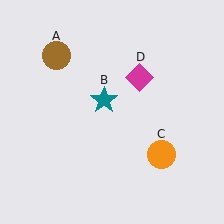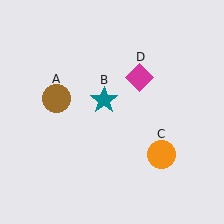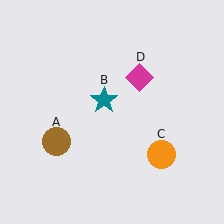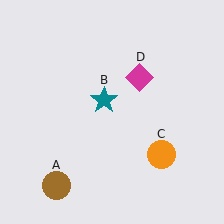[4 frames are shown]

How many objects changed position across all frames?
1 object changed position: brown circle (object A).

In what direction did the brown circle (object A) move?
The brown circle (object A) moved down.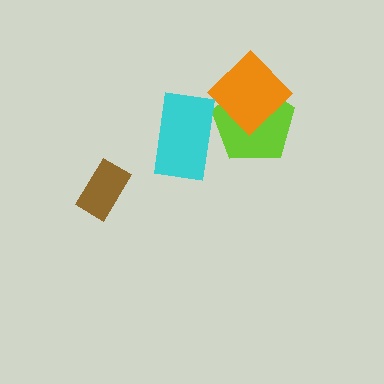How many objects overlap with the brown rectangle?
0 objects overlap with the brown rectangle.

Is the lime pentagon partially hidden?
Yes, it is partially covered by another shape.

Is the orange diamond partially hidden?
No, no other shape covers it.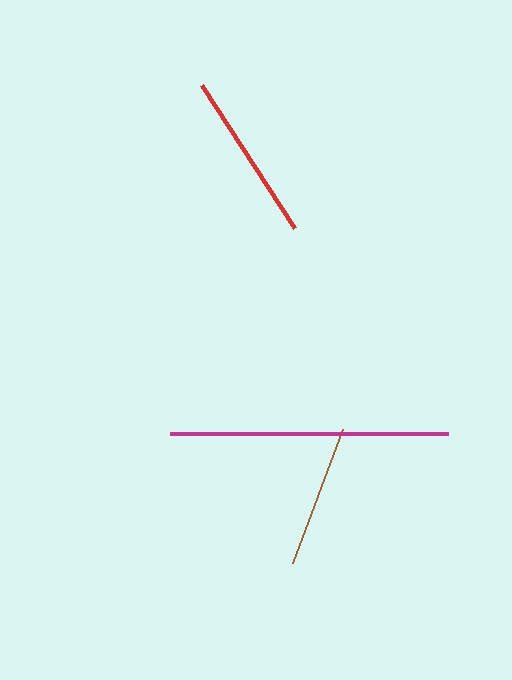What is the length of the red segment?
The red segment is approximately 171 pixels long.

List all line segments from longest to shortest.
From longest to shortest: magenta, red, brown.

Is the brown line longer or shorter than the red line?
The red line is longer than the brown line.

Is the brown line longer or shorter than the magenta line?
The magenta line is longer than the brown line.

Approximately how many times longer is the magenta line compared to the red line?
The magenta line is approximately 1.6 times the length of the red line.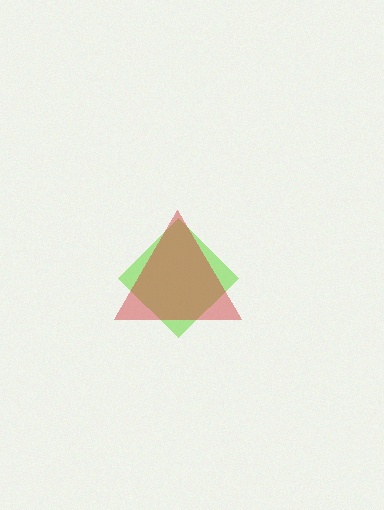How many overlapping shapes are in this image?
There are 2 overlapping shapes in the image.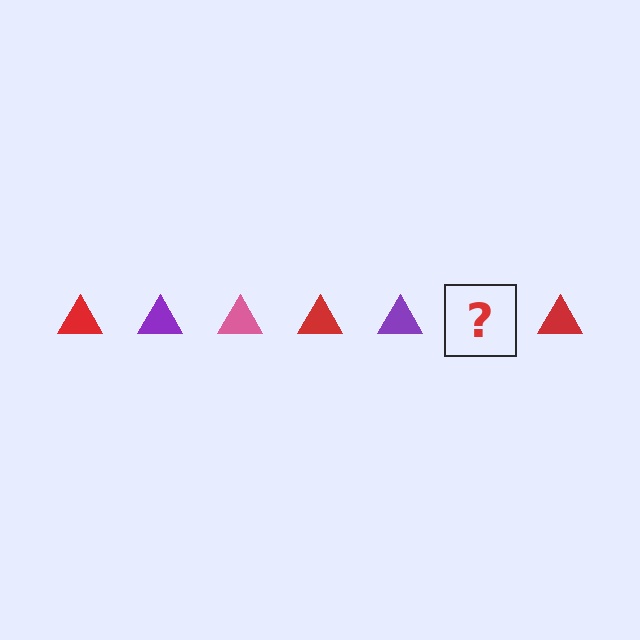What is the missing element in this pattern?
The missing element is a pink triangle.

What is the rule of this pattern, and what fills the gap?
The rule is that the pattern cycles through red, purple, pink triangles. The gap should be filled with a pink triangle.